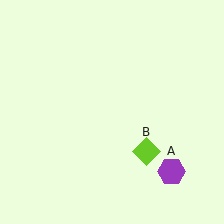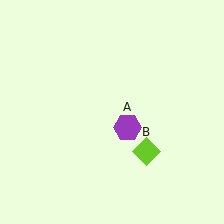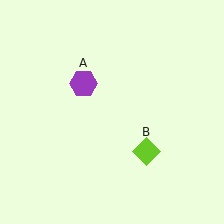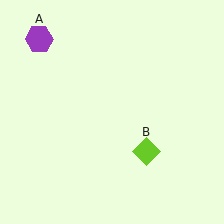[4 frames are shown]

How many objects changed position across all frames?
1 object changed position: purple hexagon (object A).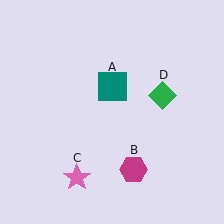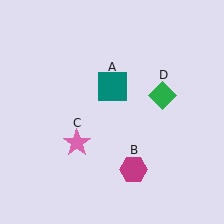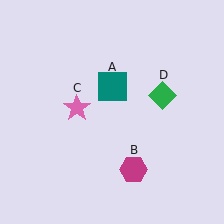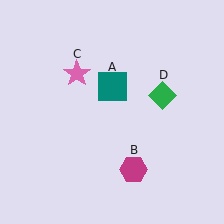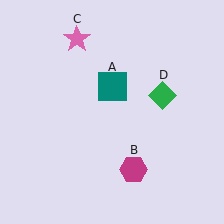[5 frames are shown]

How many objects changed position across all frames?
1 object changed position: pink star (object C).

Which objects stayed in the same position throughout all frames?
Teal square (object A) and magenta hexagon (object B) and green diamond (object D) remained stationary.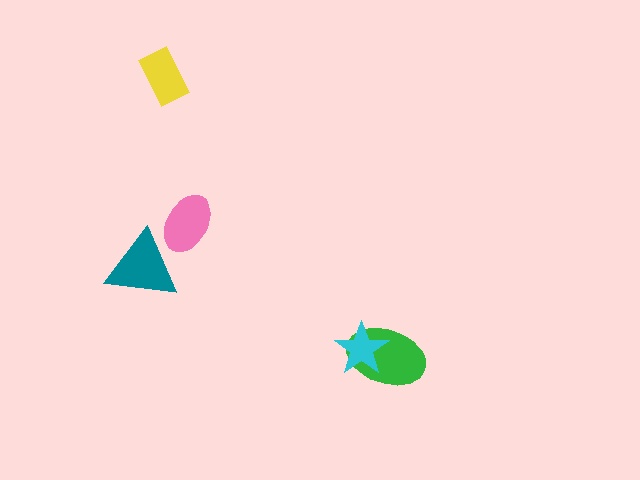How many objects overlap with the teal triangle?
1 object overlaps with the teal triangle.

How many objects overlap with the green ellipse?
1 object overlaps with the green ellipse.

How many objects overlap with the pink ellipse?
1 object overlaps with the pink ellipse.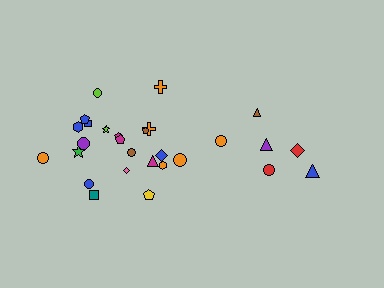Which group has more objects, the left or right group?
The left group.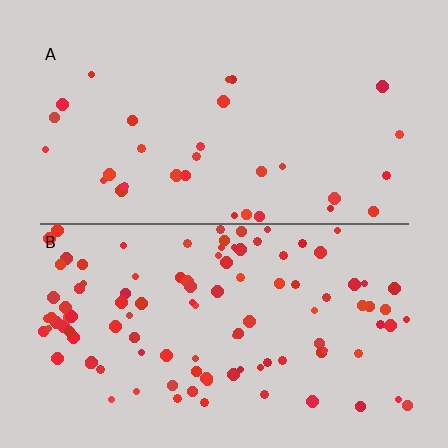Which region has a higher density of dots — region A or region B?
B (the bottom).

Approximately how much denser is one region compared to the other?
Approximately 3.4× — region B over region A.